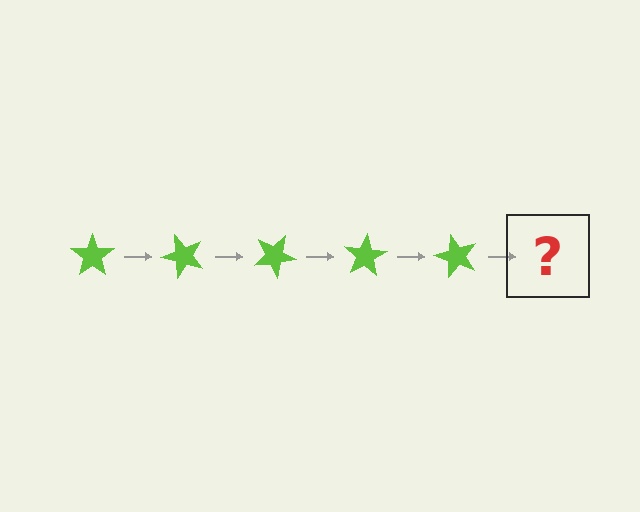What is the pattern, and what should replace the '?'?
The pattern is that the star rotates 50 degrees each step. The '?' should be a lime star rotated 250 degrees.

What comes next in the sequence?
The next element should be a lime star rotated 250 degrees.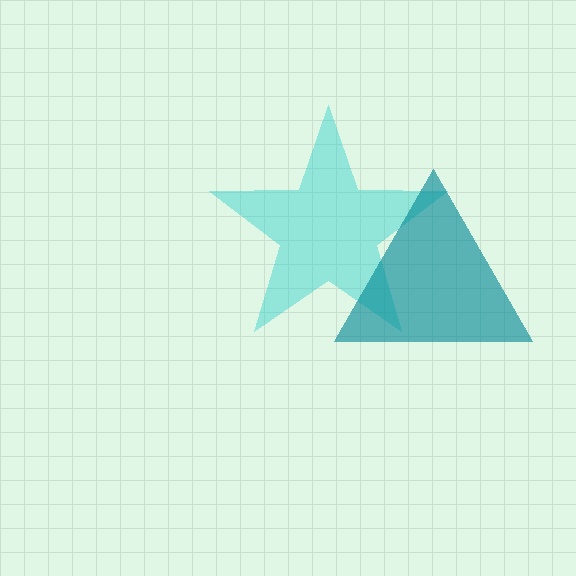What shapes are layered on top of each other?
The layered shapes are: a cyan star, a teal triangle.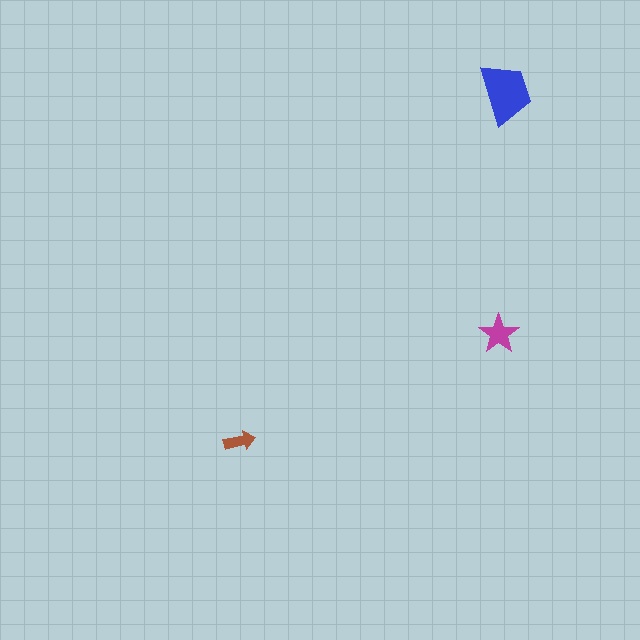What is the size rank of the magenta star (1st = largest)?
2nd.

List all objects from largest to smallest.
The blue trapezoid, the magenta star, the brown arrow.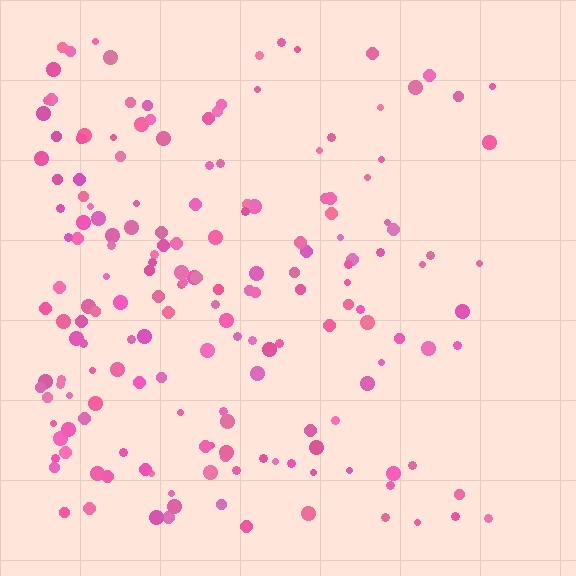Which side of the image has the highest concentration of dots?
The left.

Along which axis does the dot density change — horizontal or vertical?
Horizontal.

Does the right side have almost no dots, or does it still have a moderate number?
Still a moderate number, just noticeably fewer than the left.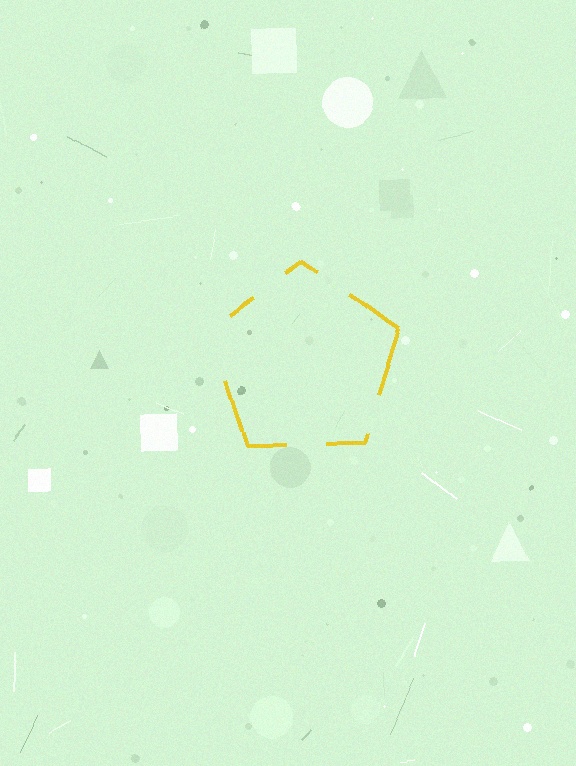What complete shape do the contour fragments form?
The contour fragments form a pentagon.